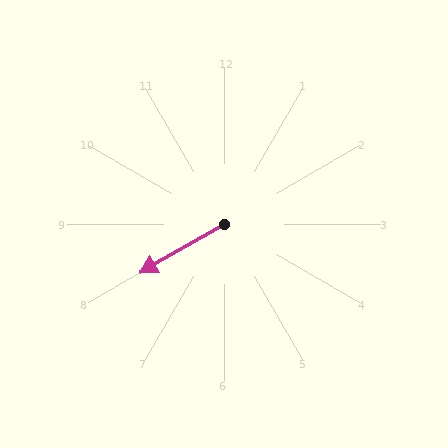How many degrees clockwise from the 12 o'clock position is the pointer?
Approximately 240 degrees.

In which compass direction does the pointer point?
Southwest.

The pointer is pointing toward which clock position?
Roughly 8 o'clock.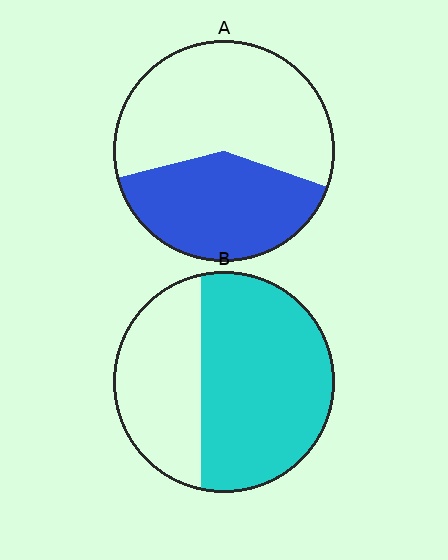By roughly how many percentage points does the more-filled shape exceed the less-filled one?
By roughly 20 percentage points (B over A).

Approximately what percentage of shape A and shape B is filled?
A is approximately 40% and B is approximately 65%.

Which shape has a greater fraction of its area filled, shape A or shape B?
Shape B.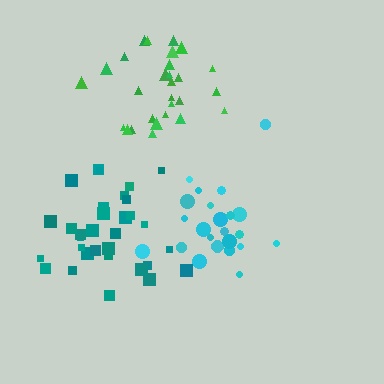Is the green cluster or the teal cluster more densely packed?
Green.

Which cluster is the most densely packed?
Cyan.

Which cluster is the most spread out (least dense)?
Teal.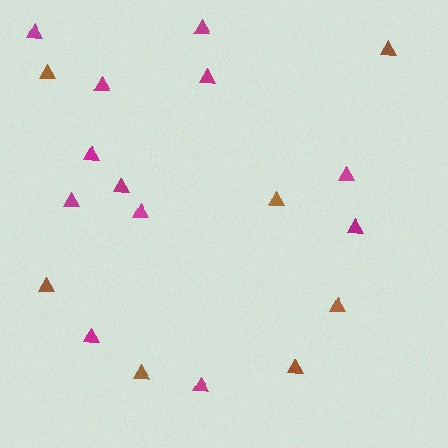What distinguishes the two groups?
There are 2 groups: one group of brown triangles (7) and one group of magenta triangles (12).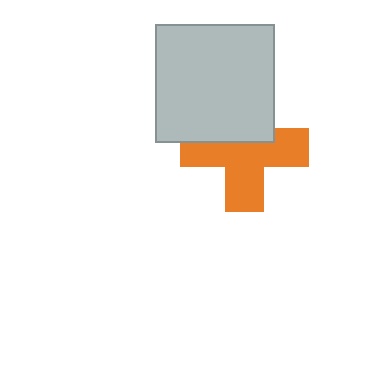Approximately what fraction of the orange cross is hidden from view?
Roughly 38% of the orange cross is hidden behind the light gray square.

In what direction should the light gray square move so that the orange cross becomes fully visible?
The light gray square should move up. That is the shortest direction to clear the overlap and leave the orange cross fully visible.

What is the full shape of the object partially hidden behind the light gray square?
The partially hidden object is an orange cross.